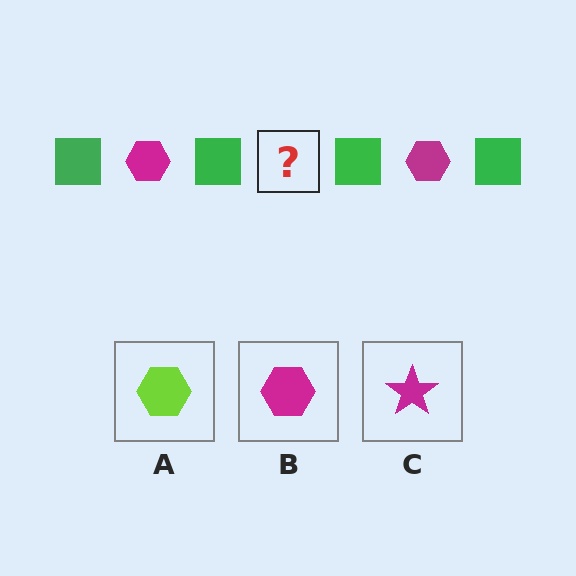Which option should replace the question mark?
Option B.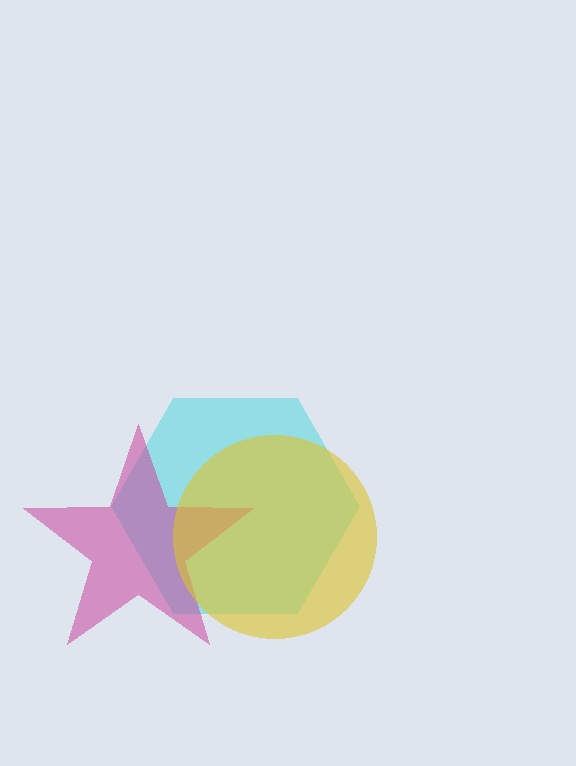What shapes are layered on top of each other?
The layered shapes are: a cyan hexagon, a magenta star, a yellow circle.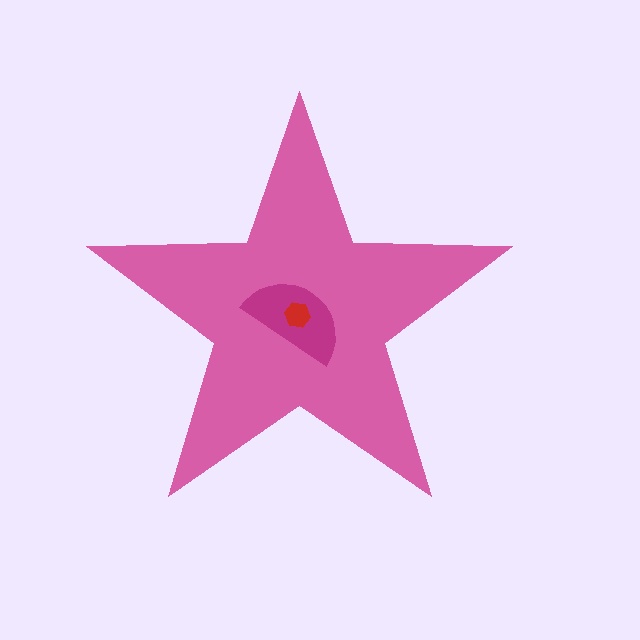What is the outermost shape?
The pink star.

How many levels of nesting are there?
3.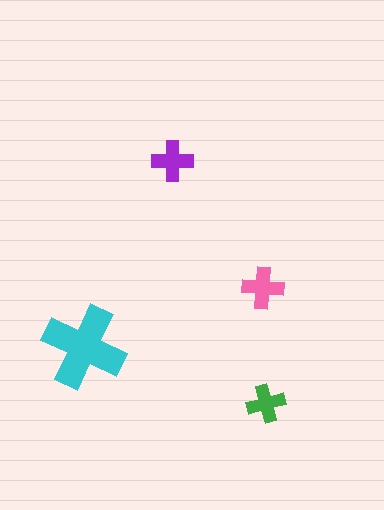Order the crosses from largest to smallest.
the cyan one, the pink one, the purple one, the green one.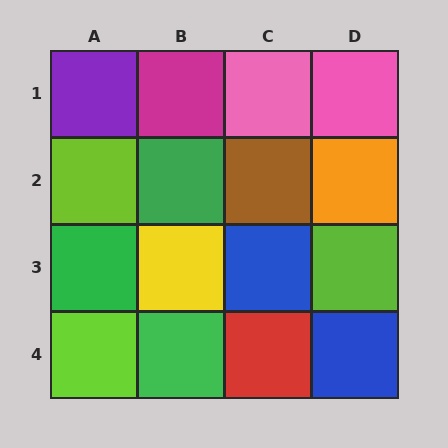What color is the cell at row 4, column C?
Red.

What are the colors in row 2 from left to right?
Lime, green, brown, orange.